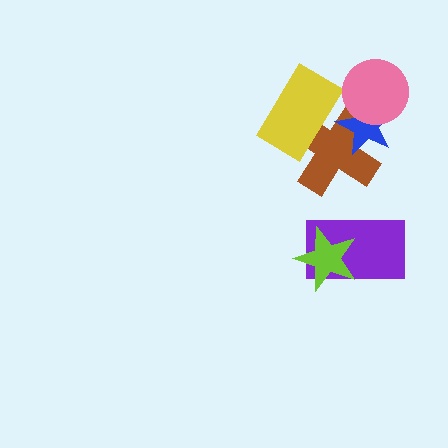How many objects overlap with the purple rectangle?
1 object overlaps with the purple rectangle.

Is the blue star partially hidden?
Yes, it is partially covered by another shape.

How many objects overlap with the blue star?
2 objects overlap with the blue star.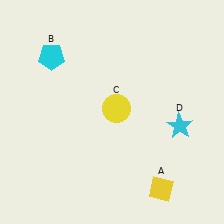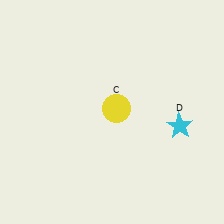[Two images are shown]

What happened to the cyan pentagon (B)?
The cyan pentagon (B) was removed in Image 2. It was in the top-left area of Image 1.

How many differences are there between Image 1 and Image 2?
There are 2 differences between the two images.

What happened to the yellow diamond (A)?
The yellow diamond (A) was removed in Image 2. It was in the bottom-right area of Image 1.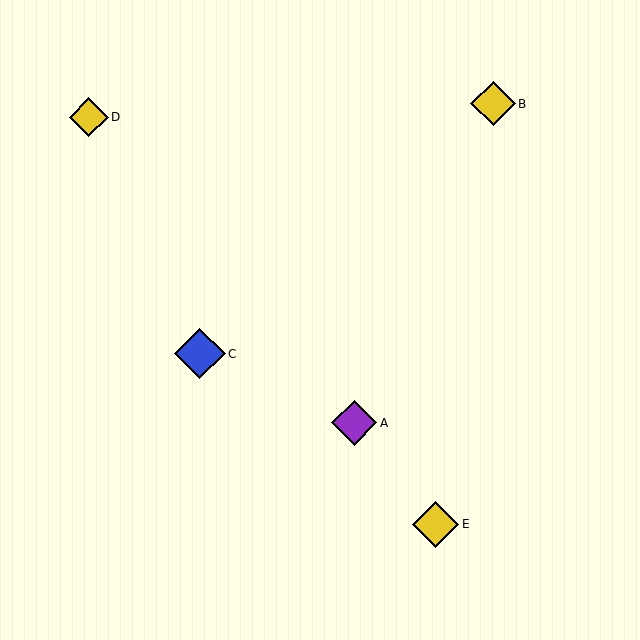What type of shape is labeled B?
Shape B is a yellow diamond.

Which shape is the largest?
The blue diamond (labeled C) is the largest.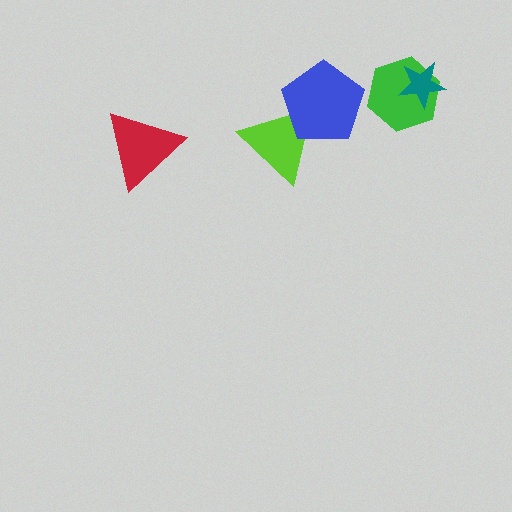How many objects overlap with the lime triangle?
1 object overlaps with the lime triangle.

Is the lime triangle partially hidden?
Yes, it is partially covered by another shape.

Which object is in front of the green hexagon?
The teal star is in front of the green hexagon.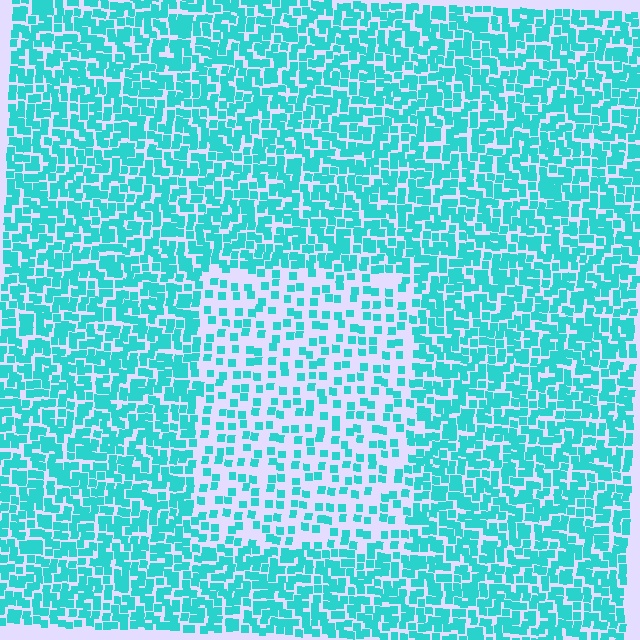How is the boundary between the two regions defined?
The boundary is defined by a change in element density (approximately 2.1x ratio). All elements are the same color, size, and shape.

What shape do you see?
I see a rectangle.